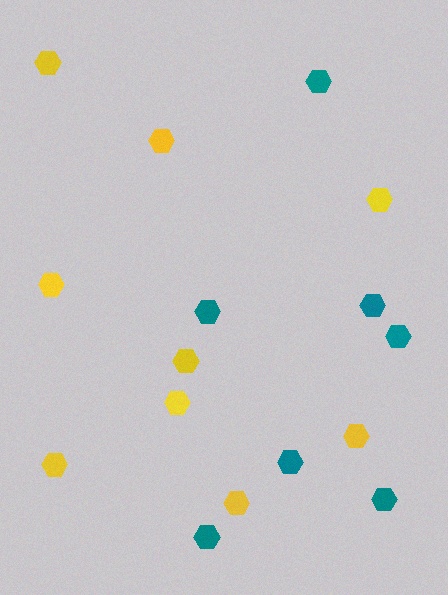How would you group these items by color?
There are 2 groups: one group of yellow hexagons (9) and one group of teal hexagons (7).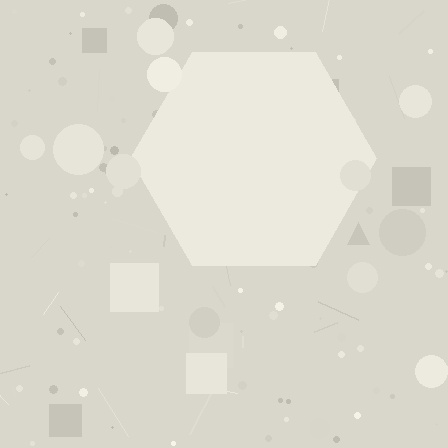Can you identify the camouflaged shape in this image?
The camouflaged shape is a hexagon.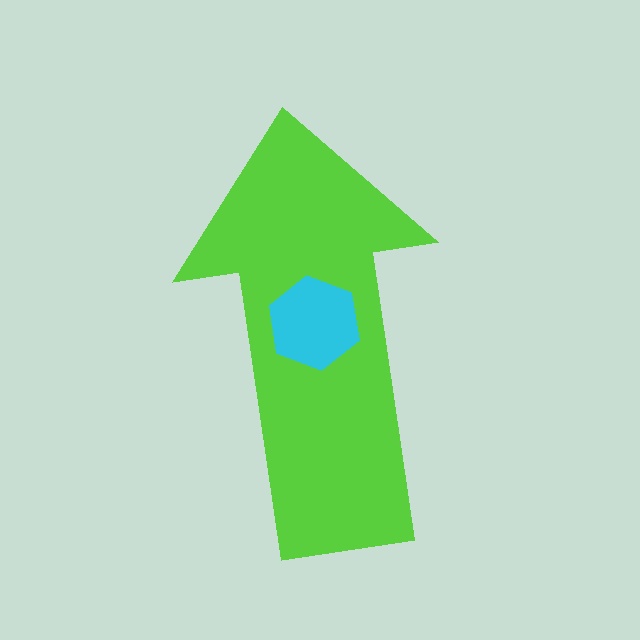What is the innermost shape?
The cyan hexagon.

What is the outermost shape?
The lime arrow.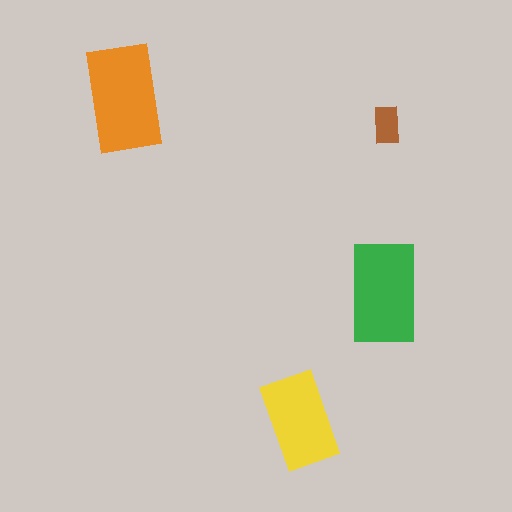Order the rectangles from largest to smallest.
the orange one, the green one, the yellow one, the brown one.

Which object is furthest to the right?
The brown rectangle is rightmost.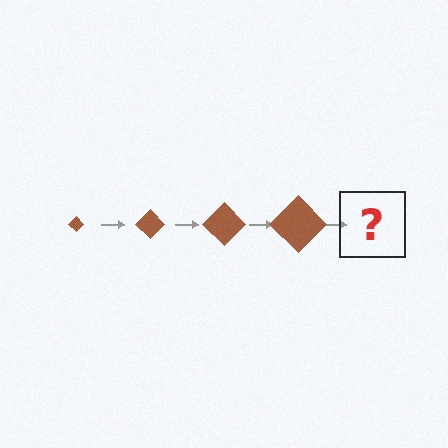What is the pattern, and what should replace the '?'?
The pattern is that the diamond gets progressively larger each step. The '?' should be a brown diamond, larger than the previous one.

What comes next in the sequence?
The next element should be a brown diamond, larger than the previous one.